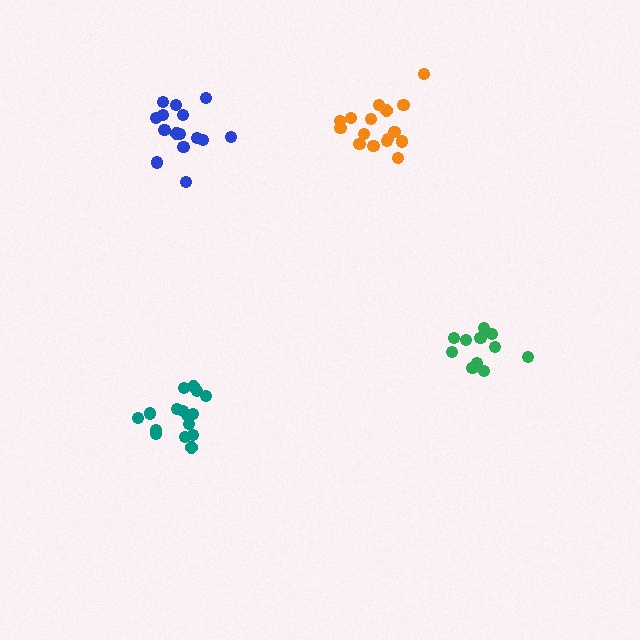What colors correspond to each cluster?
The clusters are colored: orange, teal, blue, green.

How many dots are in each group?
Group 1: 16 dots, Group 2: 16 dots, Group 3: 15 dots, Group 4: 11 dots (58 total).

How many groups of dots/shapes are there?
There are 4 groups.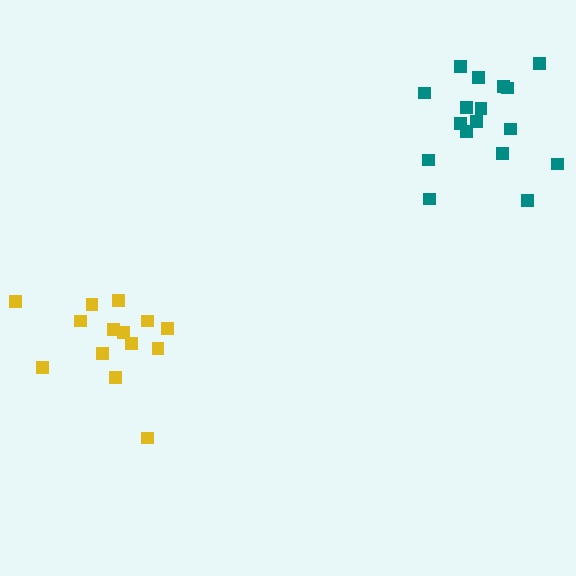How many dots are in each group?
Group 1: 17 dots, Group 2: 14 dots (31 total).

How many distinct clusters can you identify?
There are 2 distinct clusters.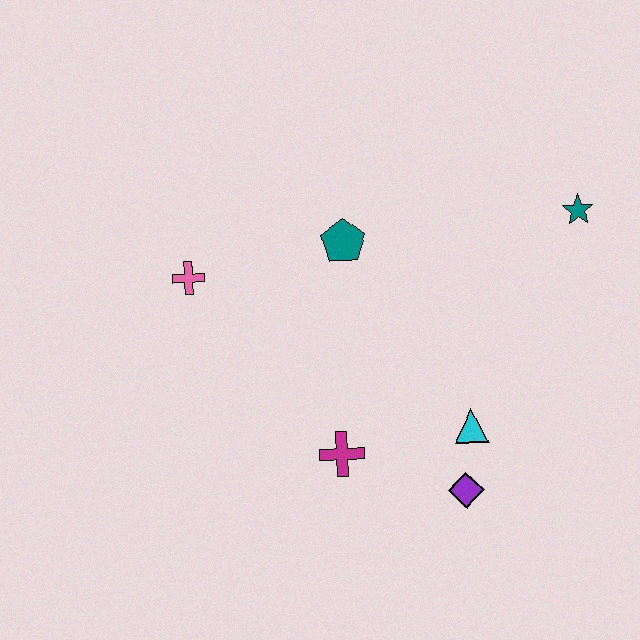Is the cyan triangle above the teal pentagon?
No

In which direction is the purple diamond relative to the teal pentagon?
The purple diamond is below the teal pentagon.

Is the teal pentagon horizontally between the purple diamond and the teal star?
No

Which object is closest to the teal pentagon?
The pink cross is closest to the teal pentagon.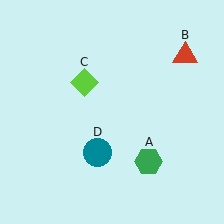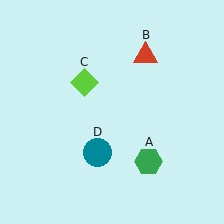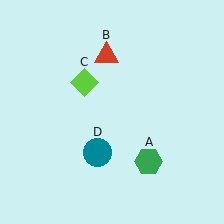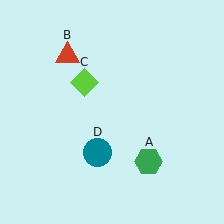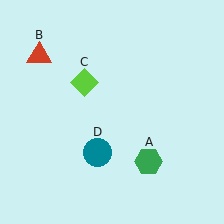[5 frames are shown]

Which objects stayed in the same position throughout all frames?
Green hexagon (object A) and lime diamond (object C) and teal circle (object D) remained stationary.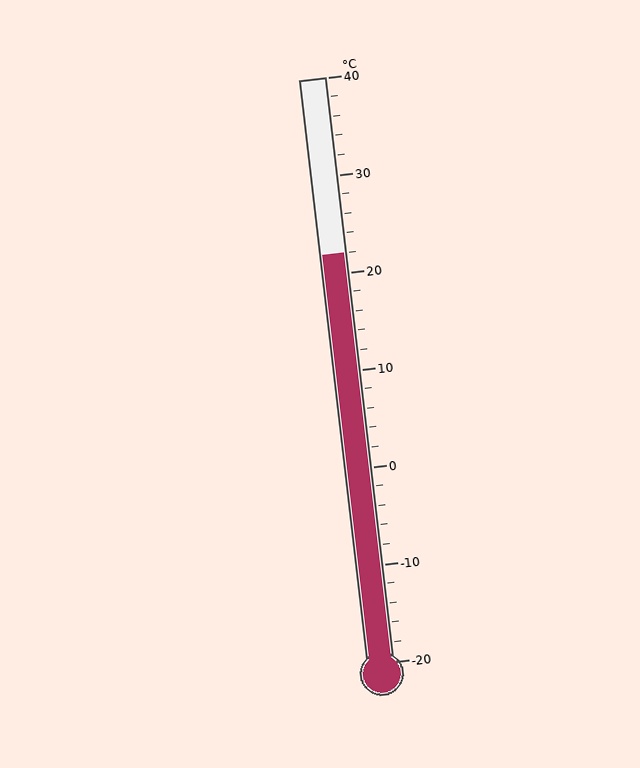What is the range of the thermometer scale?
The thermometer scale ranges from -20°C to 40°C.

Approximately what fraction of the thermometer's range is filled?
The thermometer is filled to approximately 70% of its range.